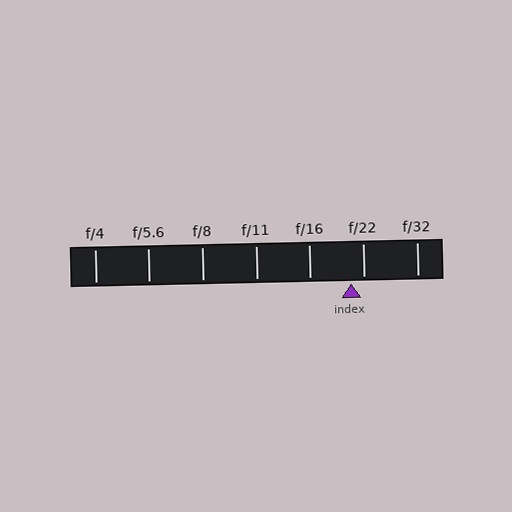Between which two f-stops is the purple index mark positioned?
The index mark is between f/16 and f/22.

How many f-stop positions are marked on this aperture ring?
There are 7 f-stop positions marked.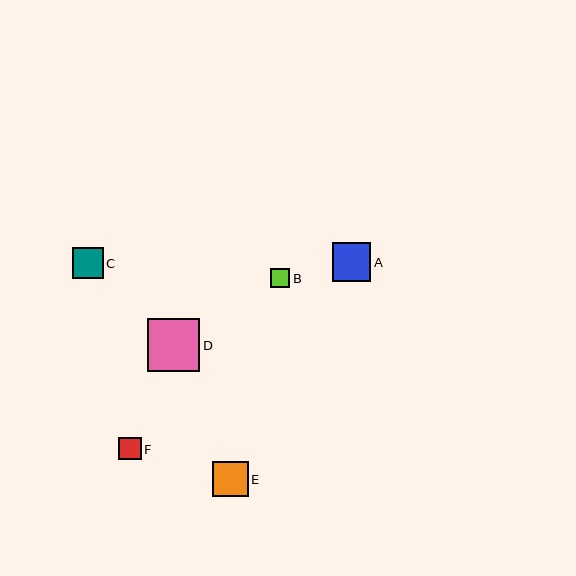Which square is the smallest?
Square B is the smallest with a size of approximately 19 pixels.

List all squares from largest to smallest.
From largest to smallest: D, A, E, C, F, B.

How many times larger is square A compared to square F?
Square A is approximately 1.7 times the size of square F.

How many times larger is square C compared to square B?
Square C is approximately 1.6 times the size of square B.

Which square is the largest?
Square D is the largest with a size of approximately 52 pixels.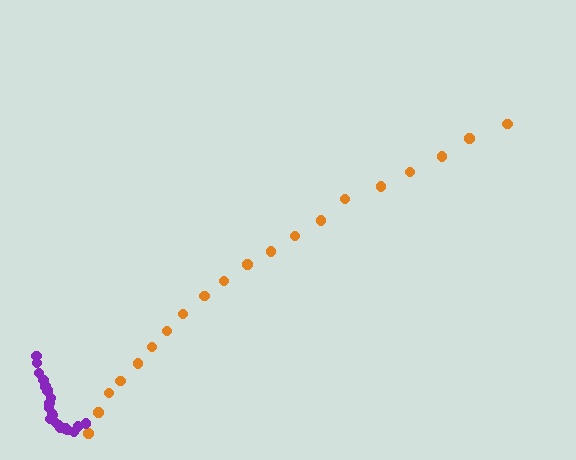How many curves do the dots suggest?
There are 2 distinct paths.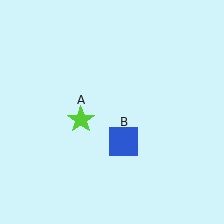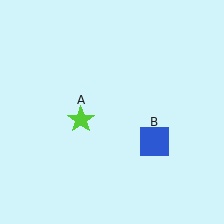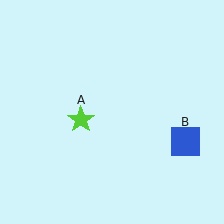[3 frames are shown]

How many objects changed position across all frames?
1 object changed position: blue square (object B).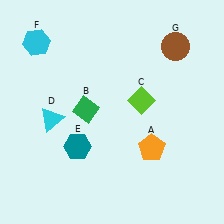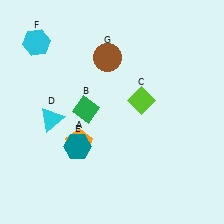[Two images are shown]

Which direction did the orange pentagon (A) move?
The orange pentagon (A) moved left.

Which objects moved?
The objects that moved are: the orange pentagon (A), the brown circle (G).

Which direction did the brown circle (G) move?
The brown circle (G) moved left.